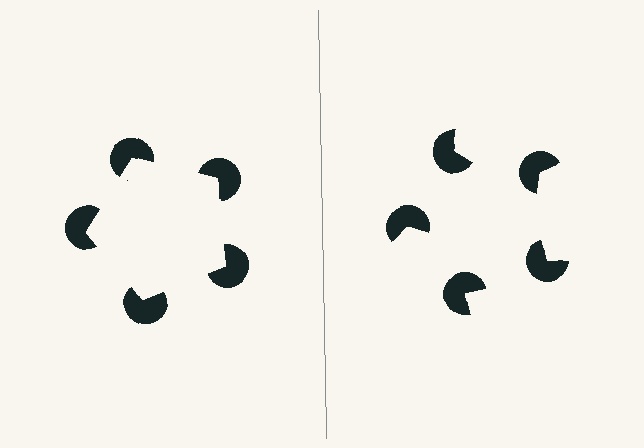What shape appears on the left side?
An illusory pentagon.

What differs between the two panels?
The pac-man discs are positioned identically on both sides; only the wedge orientations differ. On the left they align to a pentagon; on the right they are misaligned.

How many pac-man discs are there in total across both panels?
10 — 5 on each side.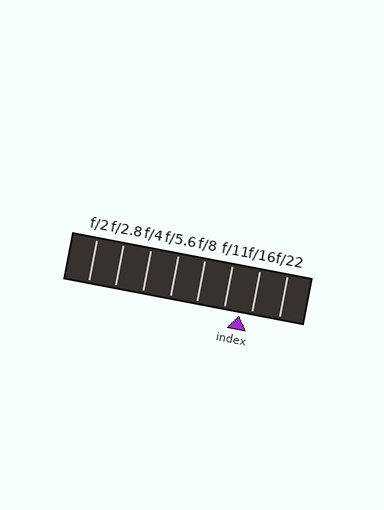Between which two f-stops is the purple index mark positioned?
The index mark is between f/11 and f/16.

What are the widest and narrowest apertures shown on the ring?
The widest aperture shown is f/2 and the narrowest is f/22.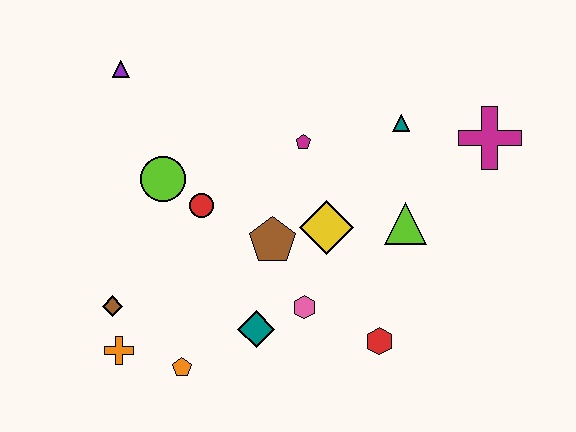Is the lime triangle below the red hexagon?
No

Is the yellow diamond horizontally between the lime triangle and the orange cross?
Yes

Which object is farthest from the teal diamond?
The magenta cross is farthest from the teal diamond.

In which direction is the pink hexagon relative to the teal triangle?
The pink hexagon is below the teal triangle.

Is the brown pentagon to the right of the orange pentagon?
Yes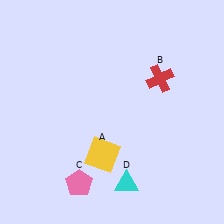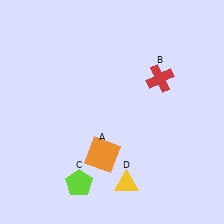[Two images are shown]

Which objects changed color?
A changed from yellow to orange. C changed from pink to lime. D changed from cyan to yellow.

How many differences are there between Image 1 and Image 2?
There are 3 differences between the two images.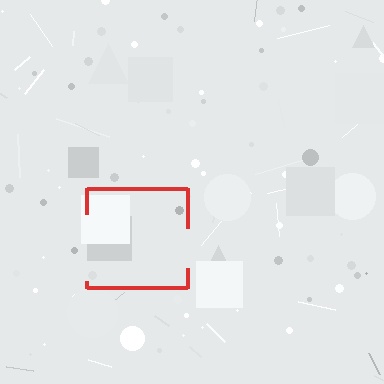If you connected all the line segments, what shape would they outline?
They would outline a square.